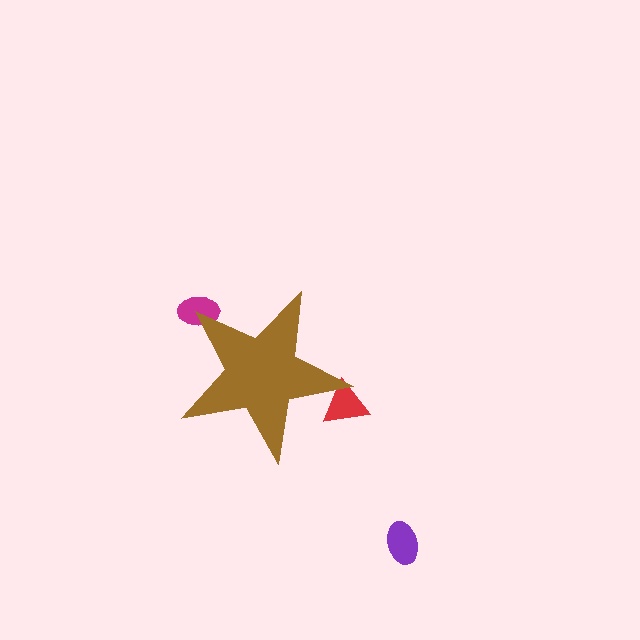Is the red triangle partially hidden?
Yes, the red triangle is partially hidden behind the brown star.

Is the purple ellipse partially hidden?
No, the purple ellipse is fully visible.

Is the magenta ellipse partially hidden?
Yes, the magenta ellipse is partially hidden behind the brown star.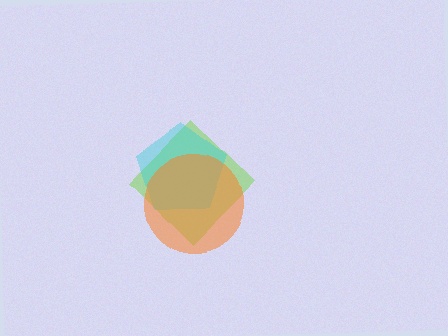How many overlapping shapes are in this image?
There are 3 overlapping shapes in the image.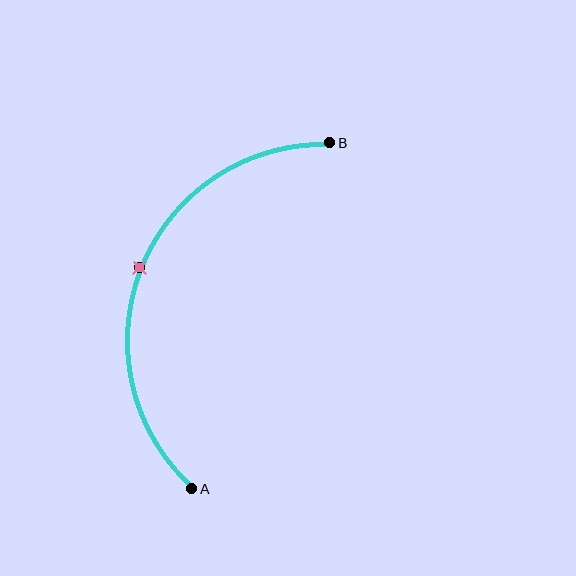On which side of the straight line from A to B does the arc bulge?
The arc bulges to the left of the straight line connecting A and B.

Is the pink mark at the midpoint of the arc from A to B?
Yes. The pink mark lies on the arc at equal arc-length from both A and B — it is the arc midpoint.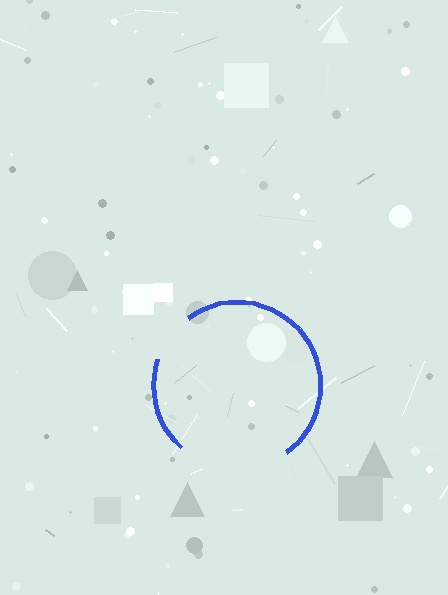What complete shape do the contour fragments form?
The contour fragments form a circle.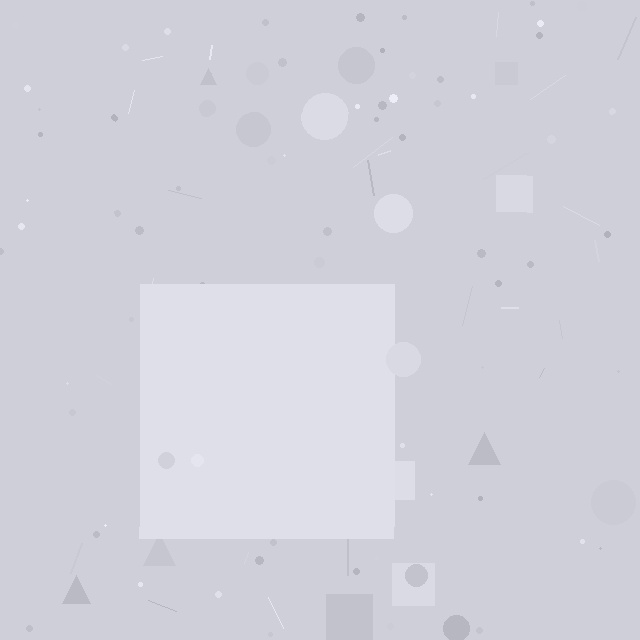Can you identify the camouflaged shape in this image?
The camouflaged shape is a square.